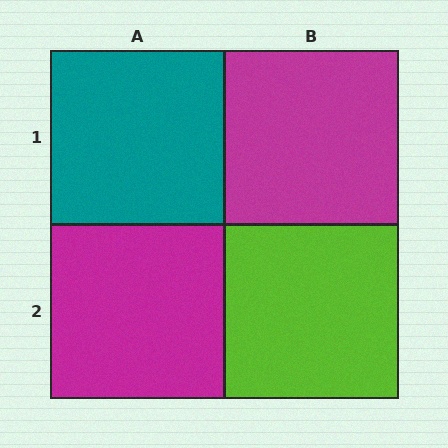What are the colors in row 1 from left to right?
Teal, magenta.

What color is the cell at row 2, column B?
Lime.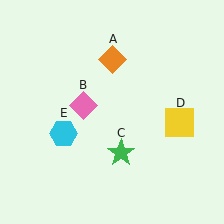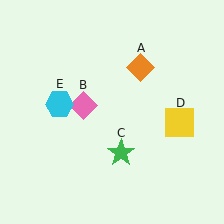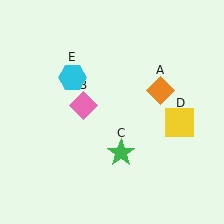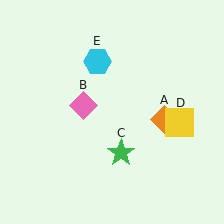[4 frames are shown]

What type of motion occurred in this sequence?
The orange diamond (object A), cyan hexagon (object E) rotated clockwise around the center of the scene.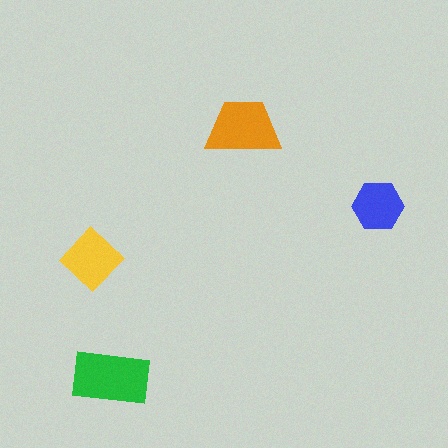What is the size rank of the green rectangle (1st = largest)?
1st.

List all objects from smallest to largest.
The blue hexagon, the yellow diamond, the orange trapezoid, the green rectangle.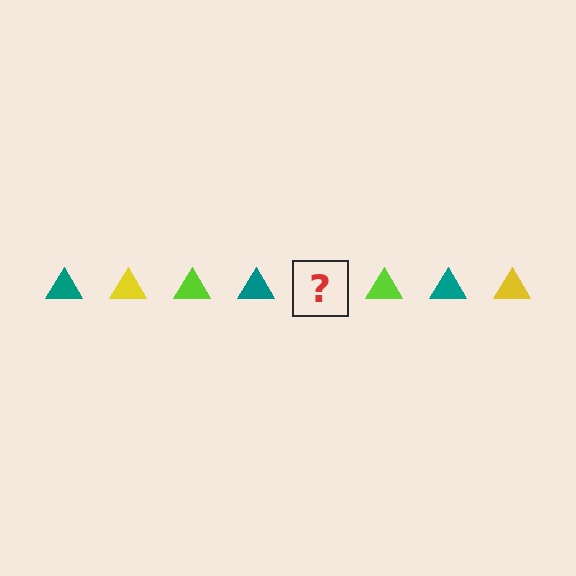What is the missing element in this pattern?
The missing element is a yellow triangle.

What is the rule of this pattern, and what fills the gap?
The rule is that the pattern cycles through teal, yellow, lime triangles. The gap should be filled with a yellow triangle.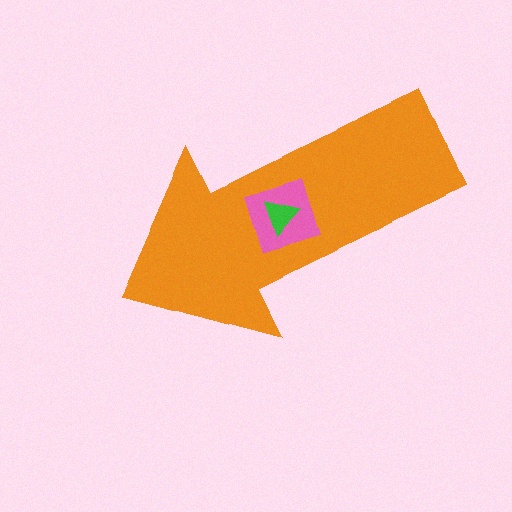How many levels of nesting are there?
3.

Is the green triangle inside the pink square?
Yes.